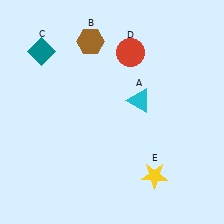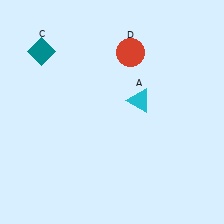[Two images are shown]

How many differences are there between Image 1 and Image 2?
There are 2 differences between the two images.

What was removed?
The yellow star (E), the brown hexagon (B) were removed in Image 2.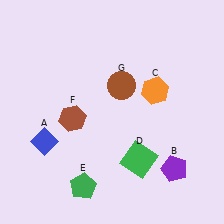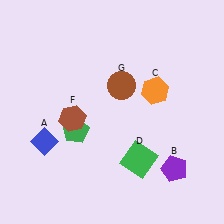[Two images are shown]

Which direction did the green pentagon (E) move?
The green pentagon (E) moved up.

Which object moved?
The green pentagon (E) moved up.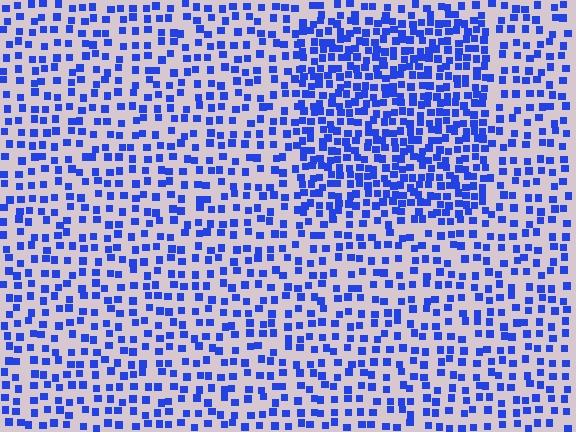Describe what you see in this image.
The image contains small blue elements arranged at two different densities. A rectangle-shaped region is visible where the elements are more densely packed than the surrounding area.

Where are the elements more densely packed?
The elements are more densely packed inside the rectangle boundary.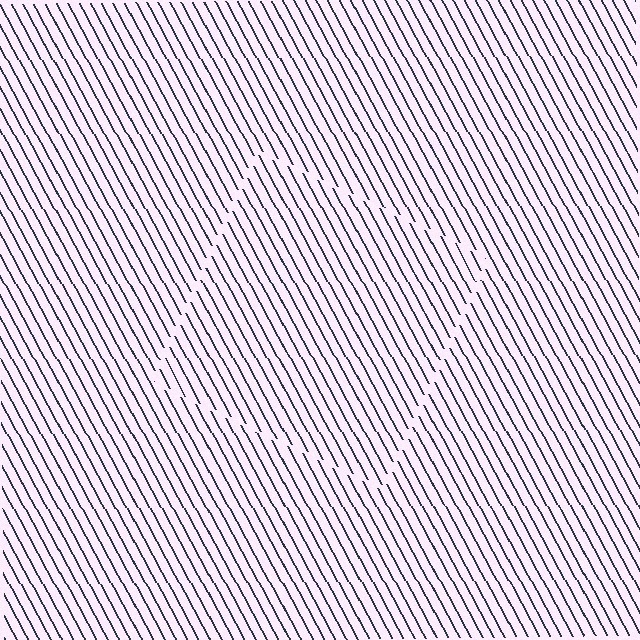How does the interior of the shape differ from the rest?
The interior of the shape contains the same grating, shifted by half a period — the contour is defined by the phase discontinuity where line-ends from the inner and outer gratings abut.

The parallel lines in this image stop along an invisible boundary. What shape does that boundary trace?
An illusory square. The interior of the shape contains the same grating, shifted by half a period — the contour is defined by the phase discontinuity where line-ends from the inner and outer gratings abut.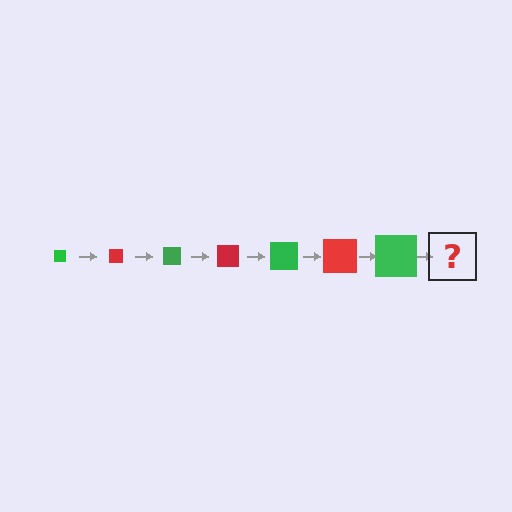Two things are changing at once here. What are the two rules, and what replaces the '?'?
The two rules are that the square grows larger each step and the color cycles through green and red. The '?' should be a red square, larger than the previous one.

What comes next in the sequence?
The next element should be a red square, larger than the previous one.